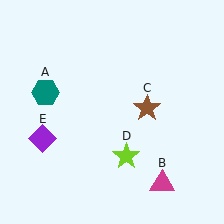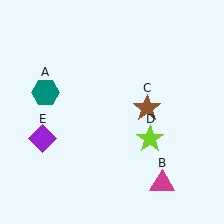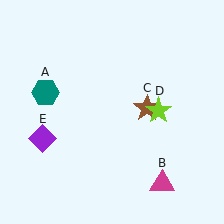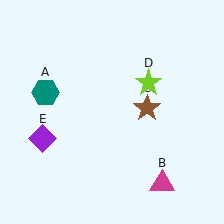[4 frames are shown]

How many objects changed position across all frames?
1 object changed position: lime star (object D).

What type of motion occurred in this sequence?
The lime star (object D) rotated counterclockwise around the center of the scene.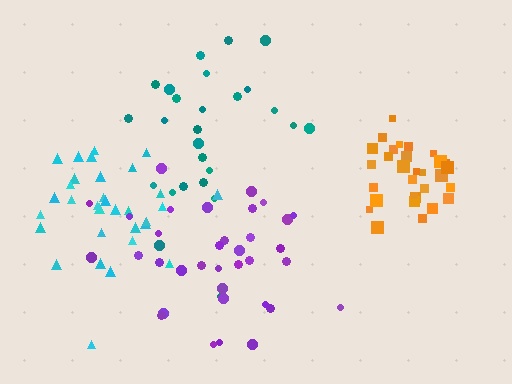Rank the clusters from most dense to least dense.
orange, cyan, purple, teal.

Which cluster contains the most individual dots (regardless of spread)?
Purple (35).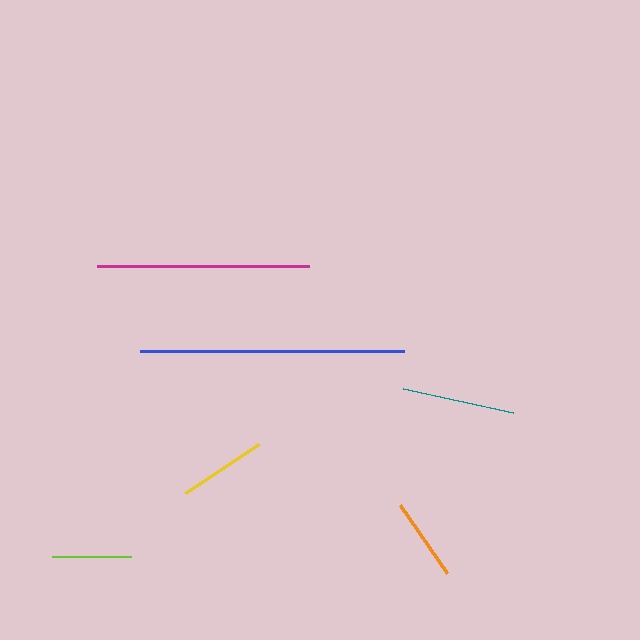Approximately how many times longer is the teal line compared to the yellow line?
The teal line is approximately 1.3 times the length of the yellow line.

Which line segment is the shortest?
The lime line is the shortest at approximately 80 pixels.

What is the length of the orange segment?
The orange segment is approximately 82 pixels long.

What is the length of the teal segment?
The teal segment is approximately 113 pixels long.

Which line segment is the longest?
The blue line is the longest at approximately 264 pixels.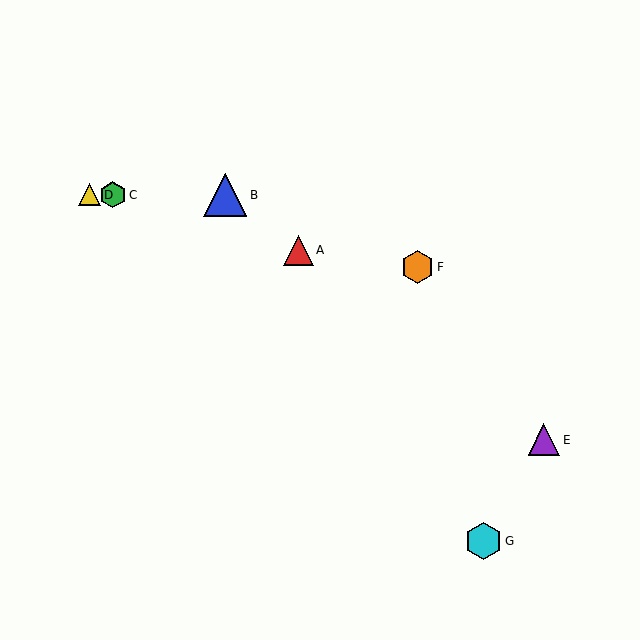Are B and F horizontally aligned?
No, B is at y≈195 and F is at y≈267.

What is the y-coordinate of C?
Object C is at y≈195.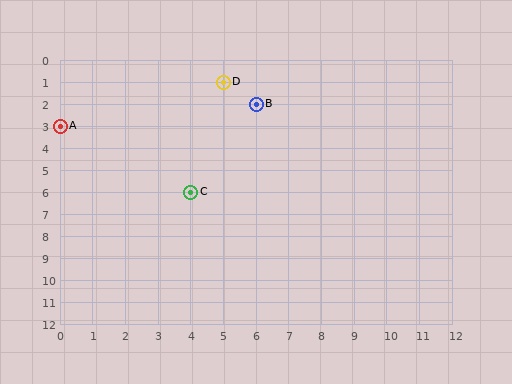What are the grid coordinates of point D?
Point D is at grid coordinates (5, 1).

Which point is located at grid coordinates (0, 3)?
Point A is at (0, 3).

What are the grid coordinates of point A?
Point A is at grid coordinates (0, 3).